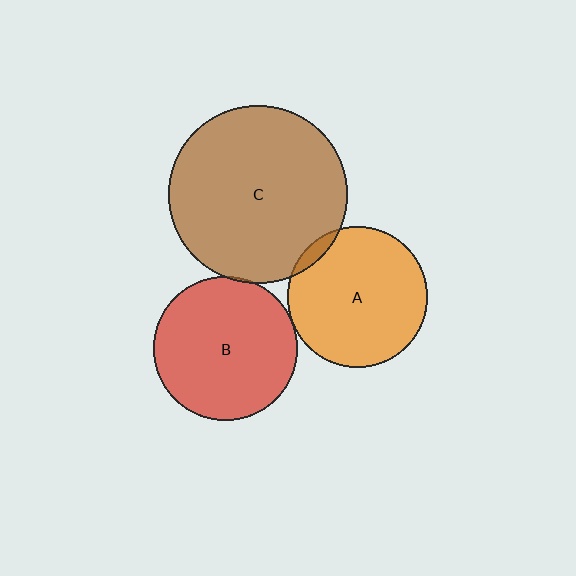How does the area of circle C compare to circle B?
Approximately 1.5 times.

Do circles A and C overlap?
Yes.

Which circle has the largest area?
Circle C (brown).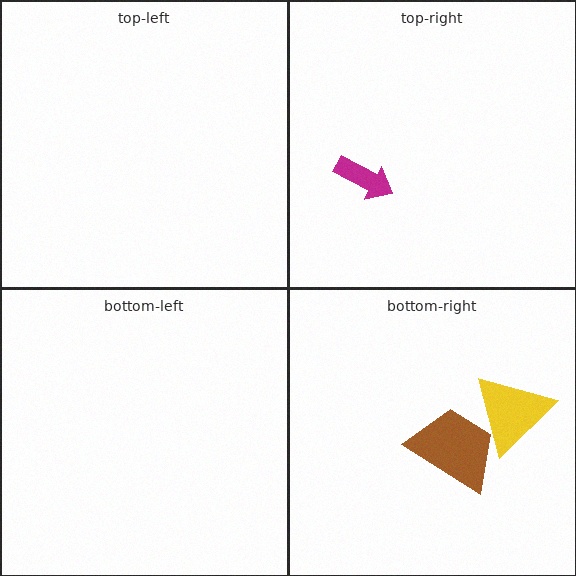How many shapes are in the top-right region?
1.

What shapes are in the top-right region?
The magenta arrow.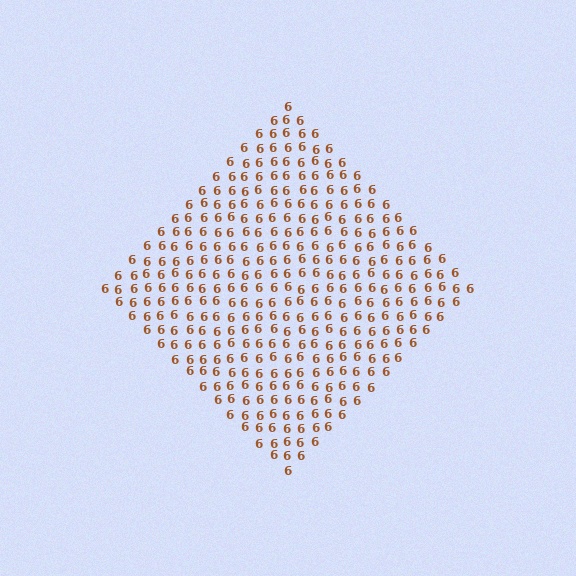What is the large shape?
The large shape is a diamond.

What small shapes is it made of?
It is made of small digit 6's.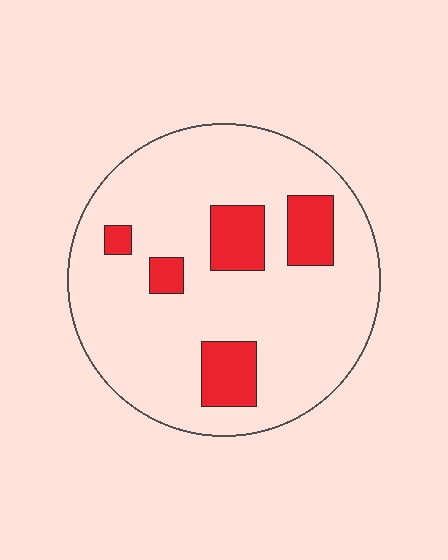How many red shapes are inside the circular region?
5.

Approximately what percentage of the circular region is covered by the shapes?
Approximately 15%.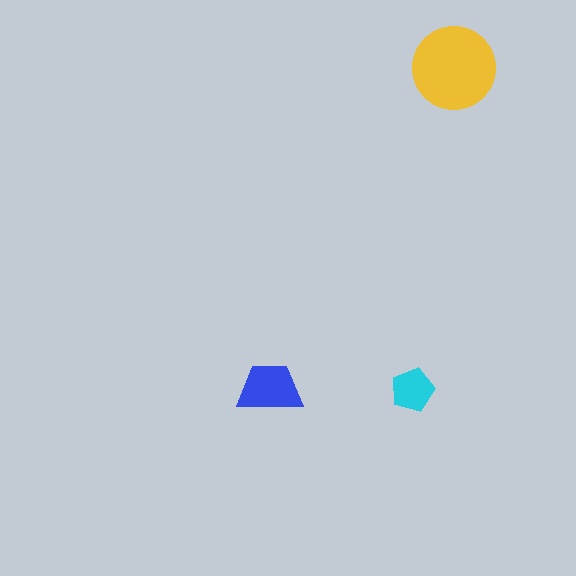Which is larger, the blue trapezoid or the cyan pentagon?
The blue trapezoid.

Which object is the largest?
The yellow circle.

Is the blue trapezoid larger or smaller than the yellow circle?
Smaller.